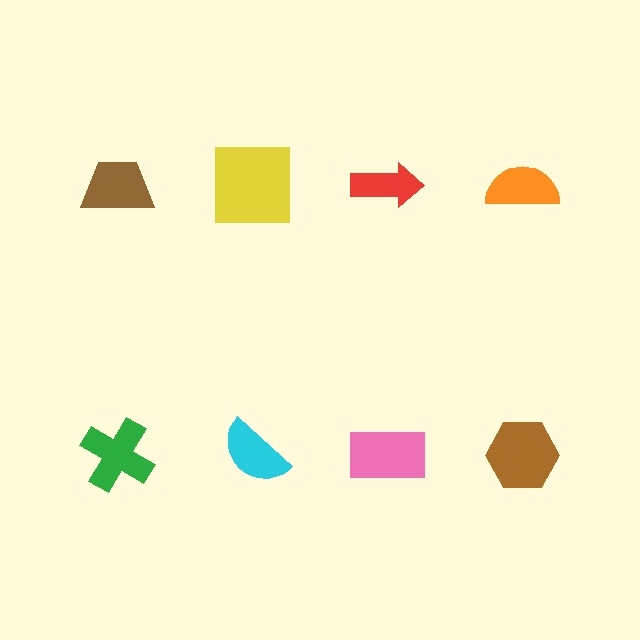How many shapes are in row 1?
4 shapes.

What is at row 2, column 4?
A brown hexagon.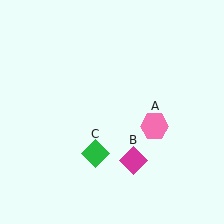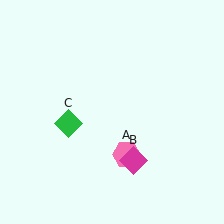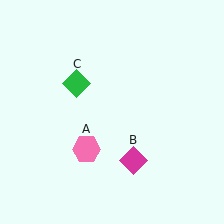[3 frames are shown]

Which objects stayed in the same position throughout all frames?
Magenta diamond (object B) remained stationary.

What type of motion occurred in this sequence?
The pink hexagon (object A), green diamond (object C) rotated clockwise around the center of the scene.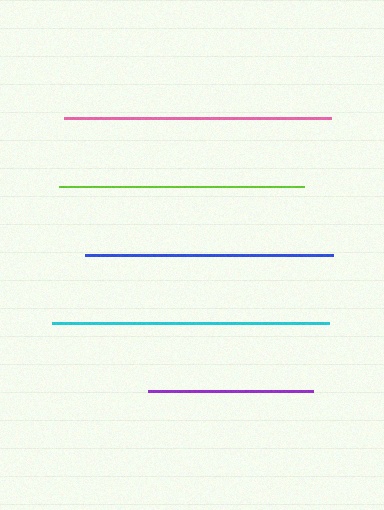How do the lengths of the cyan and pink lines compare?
The cyan and pink lines are approximately the same length.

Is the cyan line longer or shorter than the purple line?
The cyan line is longer than the purple line.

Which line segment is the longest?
The cyan line is the longest at approximately 277 pixels.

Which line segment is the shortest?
The purple line is the shortest at approximately 165 pixels.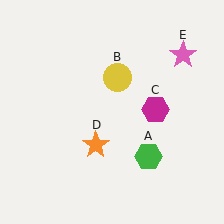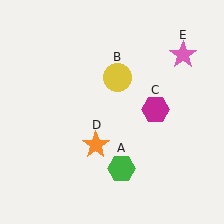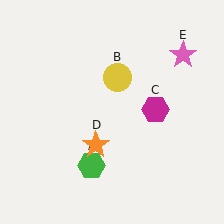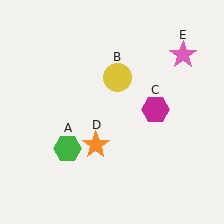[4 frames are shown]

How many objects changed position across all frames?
1 object changed position: green hexagon (object A).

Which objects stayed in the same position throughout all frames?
Yellow circle (object B) and magenta hexagon (object C) and orange star (object D) and pink star (object E) remained stationary.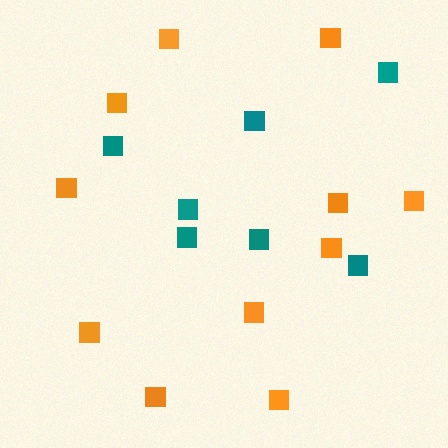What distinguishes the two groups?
There are 2 groups: one group of orange squares (11) and one group of teal squares (7).